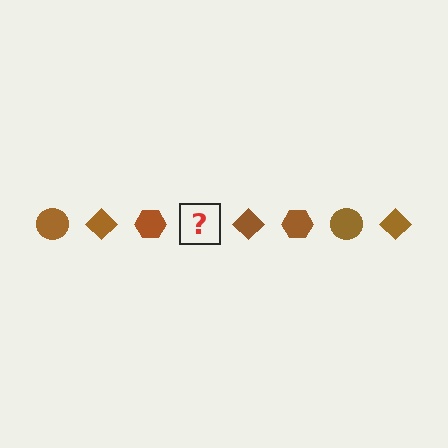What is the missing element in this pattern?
The missing element is a brown circle.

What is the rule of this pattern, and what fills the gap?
The rule is that the pattern cycles through circle, diamond, hexagon shapes in brown. The gap should be filled with a brown circle.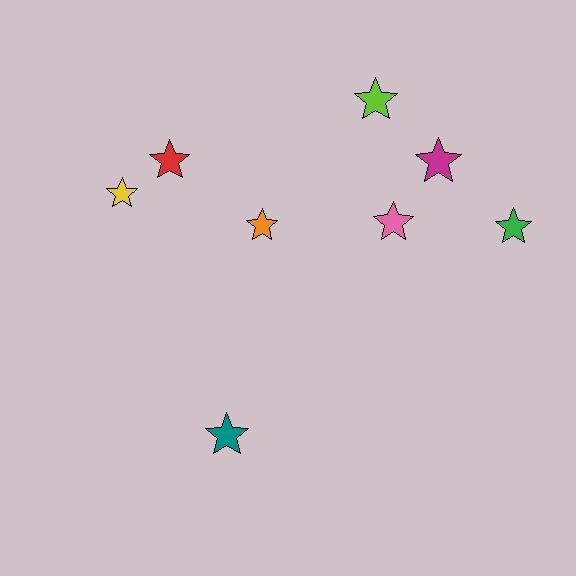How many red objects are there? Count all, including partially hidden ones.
There is 1 red object.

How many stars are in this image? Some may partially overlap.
There are 8 stars.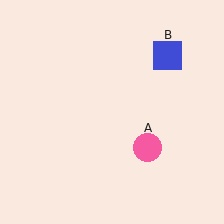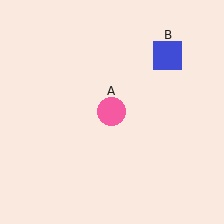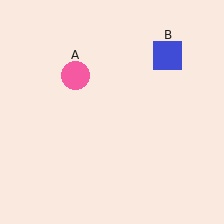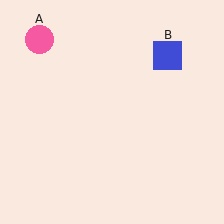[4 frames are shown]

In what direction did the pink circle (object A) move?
The pink circle (object A) moved up and to the left.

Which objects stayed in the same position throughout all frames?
Blue square (object B) remained stationary.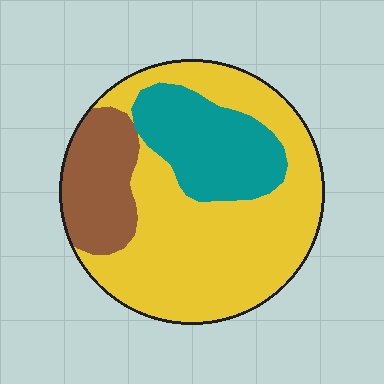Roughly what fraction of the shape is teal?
Teal covers 22% of the shape.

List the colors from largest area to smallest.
From largest to smallest: yellow, teal, brown.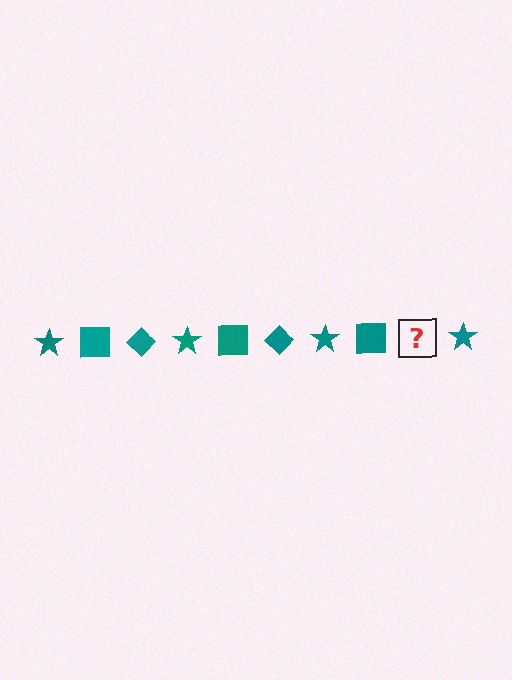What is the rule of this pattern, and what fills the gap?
The rule is that the pattern cycles through star, square, diamond shapes in teal. The gap should be filled with a teal diamond.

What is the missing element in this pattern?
The missing element is a teal diamond.